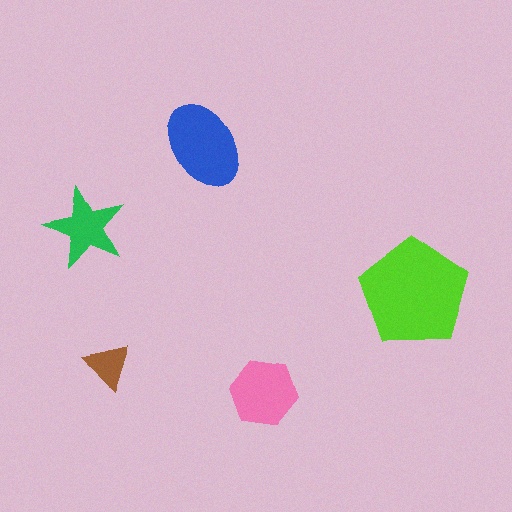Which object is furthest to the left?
The green star is leftmost.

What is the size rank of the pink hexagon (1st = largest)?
3rd.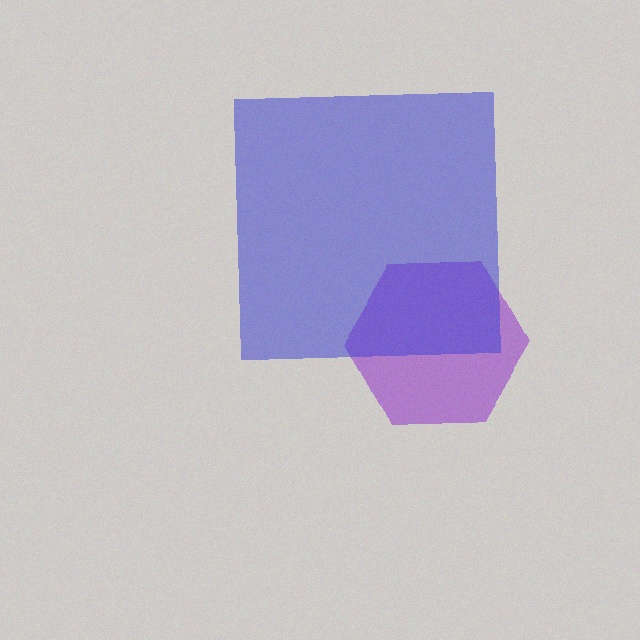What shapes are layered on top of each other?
The layered shapes are: a purple hexagon, a blue square.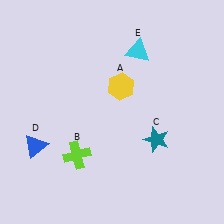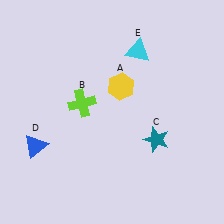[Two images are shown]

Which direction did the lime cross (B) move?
The lime cross (B) moved up.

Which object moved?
The lime cross (B) moved up.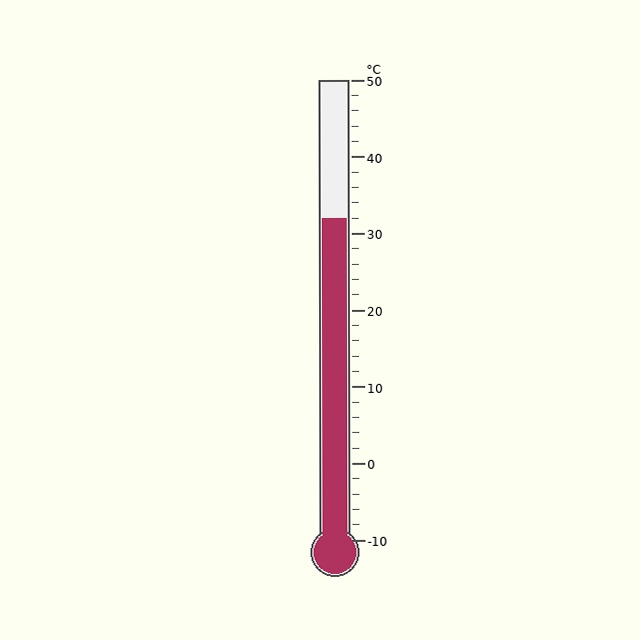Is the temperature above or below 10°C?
The temperature is above 10°C.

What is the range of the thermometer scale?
The thermometer scale ranges from -10°C to 50°C.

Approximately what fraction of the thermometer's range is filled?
The thermometer is filled to approximately 70% of its range.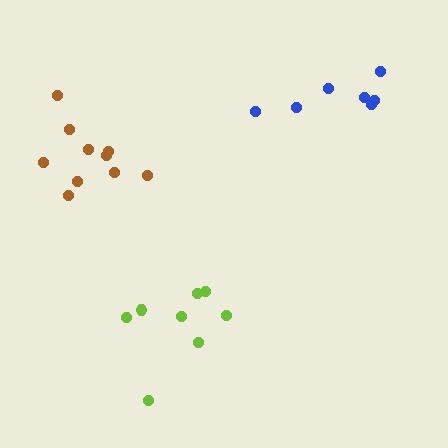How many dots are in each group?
Group 1: 10 dots, Group 2: 7 dots, Group 3: 8 dots (25 total).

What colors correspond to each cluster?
The clusters are colored: brown, blue, lime.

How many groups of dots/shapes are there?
There are 3 groups.